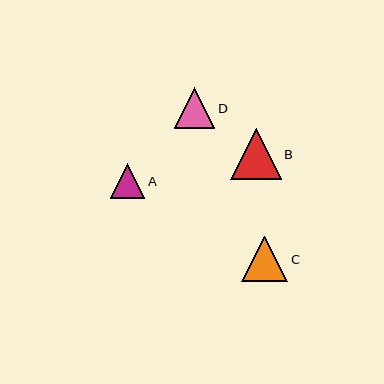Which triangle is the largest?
Triangle B is the largest with a size of approximately 51 pixels.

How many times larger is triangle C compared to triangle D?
Triangle C is approximately 1.1 times the size of triangle D.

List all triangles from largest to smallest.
From largest to smallest: B, C, D, A.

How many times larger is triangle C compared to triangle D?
Triangle C is approximately 1.1 times the size of triangle D.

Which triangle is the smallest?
Triangle A is the smallest with a size of approximately 35 pixels.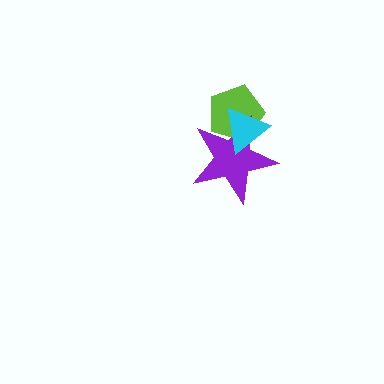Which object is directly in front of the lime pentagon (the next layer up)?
The purple star is directly in front of the lime pentagon.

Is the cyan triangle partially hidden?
No, no other shape covers it.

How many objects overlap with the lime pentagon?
2 objects overlap with the lime pentagon.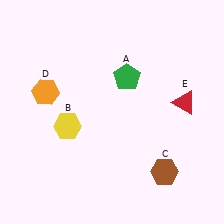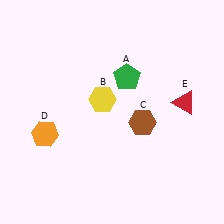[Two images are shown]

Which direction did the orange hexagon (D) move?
The orange hexagon (D) moved down.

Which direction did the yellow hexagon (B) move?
The yellow hexagon (B) moved right.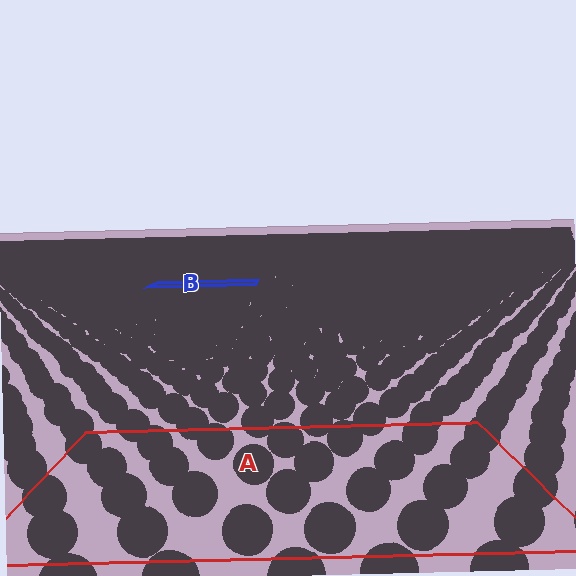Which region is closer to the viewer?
Region A is closer. The texture elements there are larger and more spread out.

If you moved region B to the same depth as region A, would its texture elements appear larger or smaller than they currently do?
They would appear larger. At a closer depth, the same texture elements are projected at a bigger on-screen size.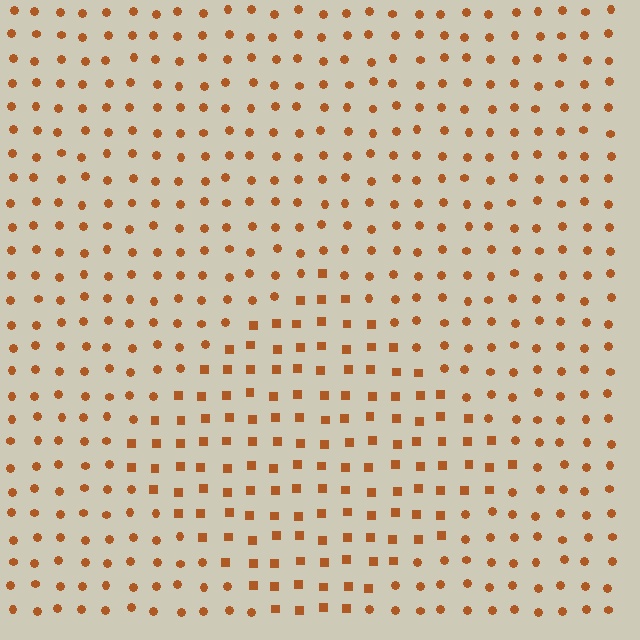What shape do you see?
I see a diamond.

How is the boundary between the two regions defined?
The boundary is defined by a change in element shape: squares inside vs. circles outside. All elements share the same color and spacing.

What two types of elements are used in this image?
The image uses squares inside the diamond region and circles outside it.